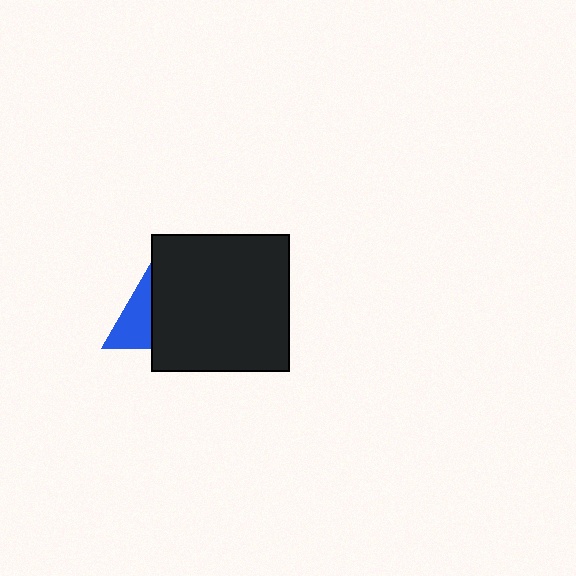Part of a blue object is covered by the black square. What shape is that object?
It is a triangle.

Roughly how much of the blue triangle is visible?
A small part of it is visible (roughly 41%).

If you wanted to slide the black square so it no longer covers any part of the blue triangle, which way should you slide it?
Slide it right — that is the most direct way to separate the two shapes.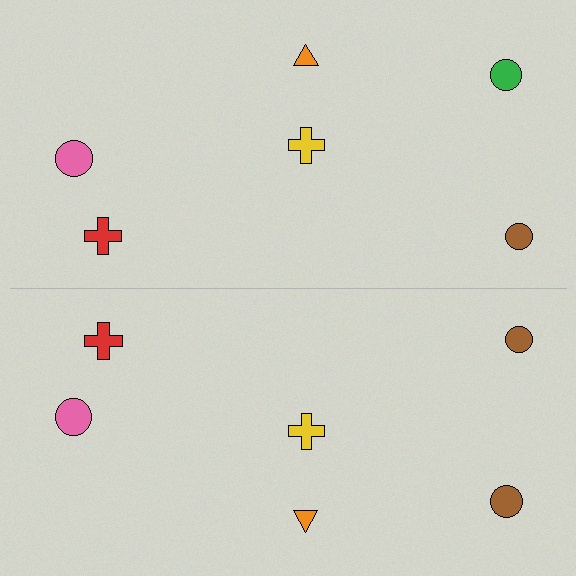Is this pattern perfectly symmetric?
No, the pattern is not perfectly symmetric. The brown circle on the bottom side breaks the symmetry — its mirror counterpart is green.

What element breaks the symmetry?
The brown circle on the bottom side breaks the symmetry — its mirror counterpart is green.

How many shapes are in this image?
There are 12 shapes in this image.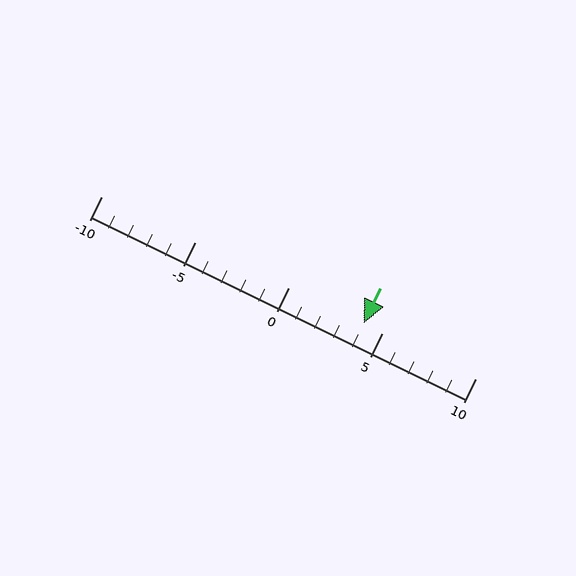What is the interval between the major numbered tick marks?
The major tick marks are spaced 5 units apart.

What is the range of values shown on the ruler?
The ruler shows values from -10 to 10.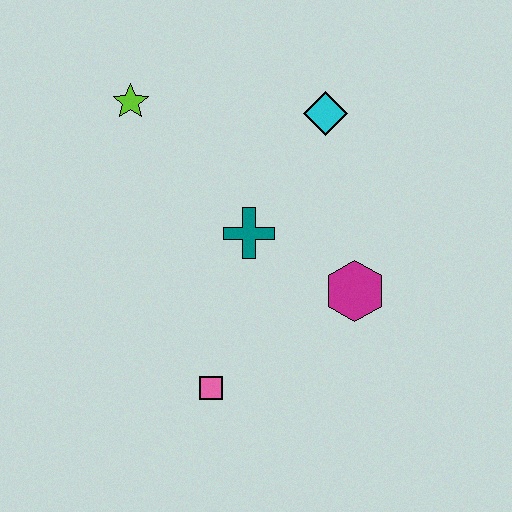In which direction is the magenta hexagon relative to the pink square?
The magenta hexagon is to the right of the pink square.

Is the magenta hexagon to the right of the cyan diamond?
Yes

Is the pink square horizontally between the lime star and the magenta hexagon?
Yes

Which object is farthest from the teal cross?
The lime star is farthest from the teal cross.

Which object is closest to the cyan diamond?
The teal cross is closest to the cyan diamond.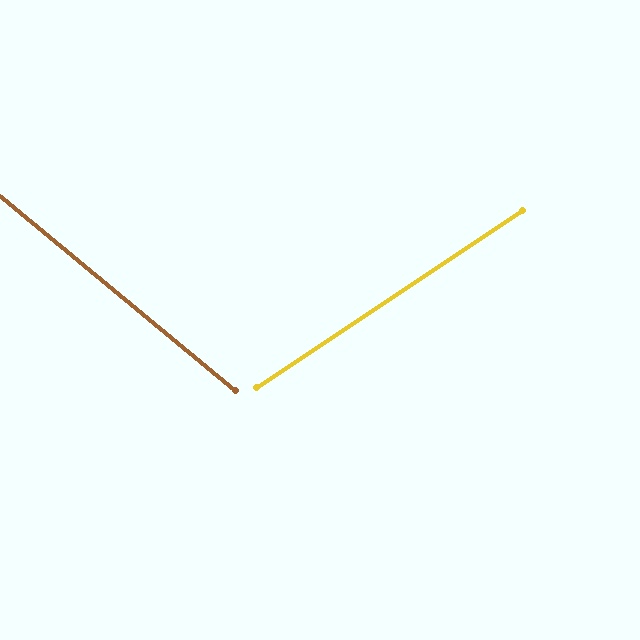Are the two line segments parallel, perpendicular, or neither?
Neither parallel nor perpendicular — they differ by about 73°.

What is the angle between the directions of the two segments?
Approximately 73 degrees.